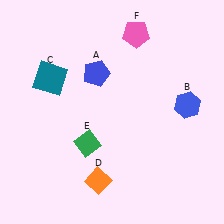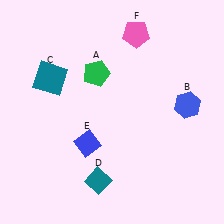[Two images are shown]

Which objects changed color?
A changed from blue to green. D changed from orange to teal. E changed from green to blue.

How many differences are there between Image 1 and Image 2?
There are 3 differences between the two images.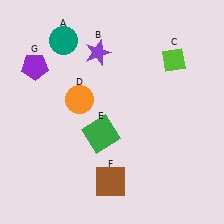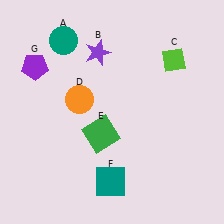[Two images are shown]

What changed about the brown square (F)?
In Image 1, F is brown. In Image 2, it changed to teal.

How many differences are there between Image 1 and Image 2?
There is 1 difference between the two images.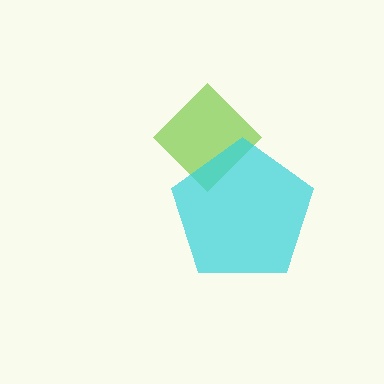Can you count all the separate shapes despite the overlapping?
Yes, there are 2 separate shapes.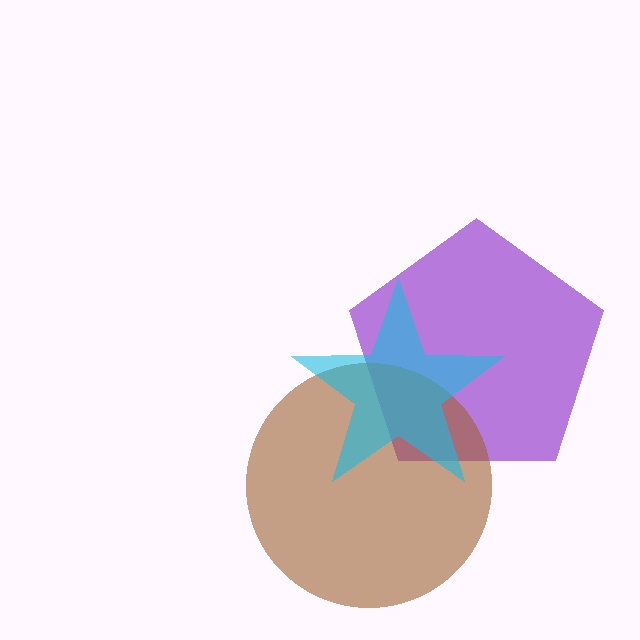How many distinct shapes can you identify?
There are 3 distinct shapes: a purple pentagon, a brown circle, a cyan star.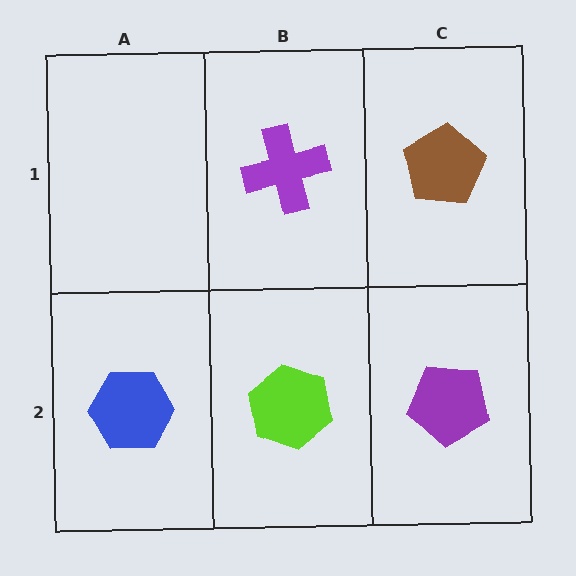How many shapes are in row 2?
3 shapes.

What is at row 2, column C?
A purple pentagon.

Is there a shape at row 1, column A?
No, that cell is empty.